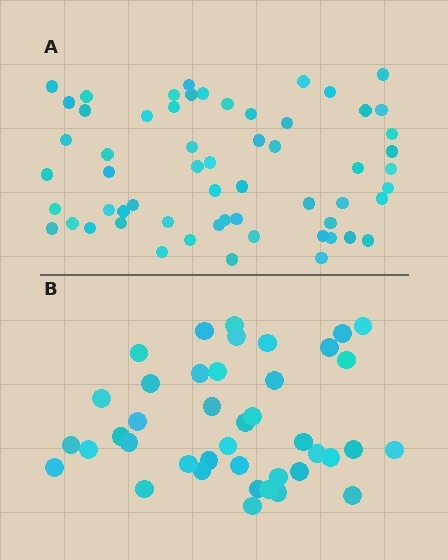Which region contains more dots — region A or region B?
Region A (the top region) has more dots.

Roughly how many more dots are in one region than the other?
Region A has approximately 20 more dots than region B.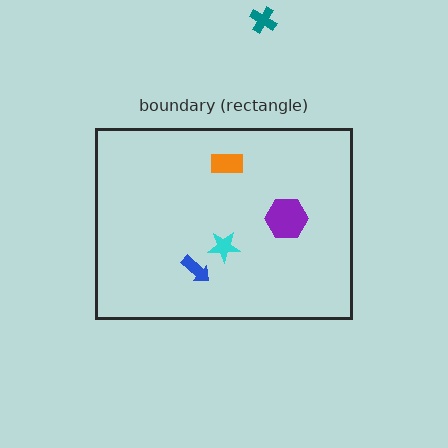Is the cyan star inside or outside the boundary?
Inside.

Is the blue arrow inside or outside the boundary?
Inside.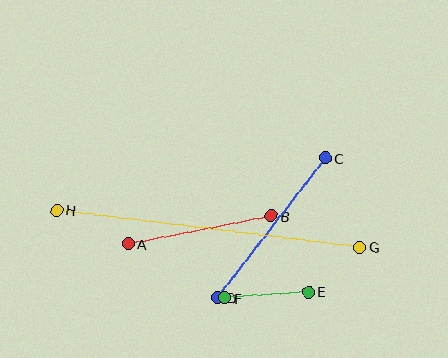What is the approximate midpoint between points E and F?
The midpoint is at approximately (267, 295) pixels.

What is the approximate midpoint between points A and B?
The midpoint is at approximately (200, 230) pixels.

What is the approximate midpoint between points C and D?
The midpoint is at approximately (271, 228) pixels.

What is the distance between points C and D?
The distance is approximately 177 pixels.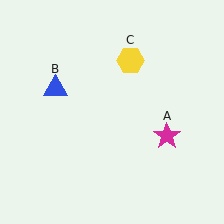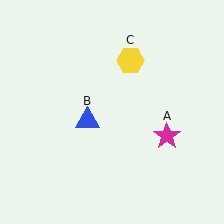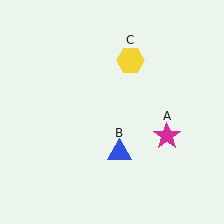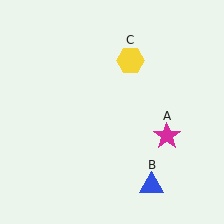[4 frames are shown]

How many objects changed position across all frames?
1 object changed position: blue triangle (object B).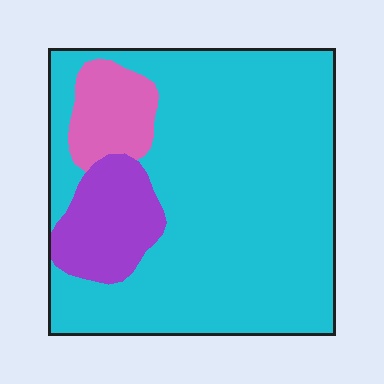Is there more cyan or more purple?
Cyan.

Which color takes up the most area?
Cyan, at roughly 80%.